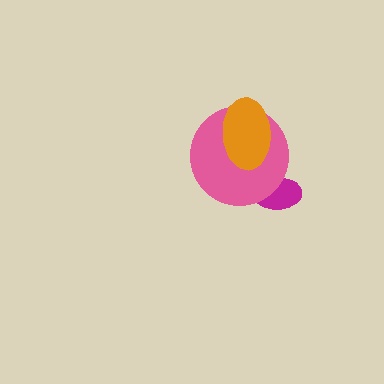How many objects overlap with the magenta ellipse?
1 object overlaps with the magenta ellipse.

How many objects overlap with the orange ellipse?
1 object overlaps with the orange ellipse.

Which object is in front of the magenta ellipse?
The pink circle is in front of the magenta ellipse.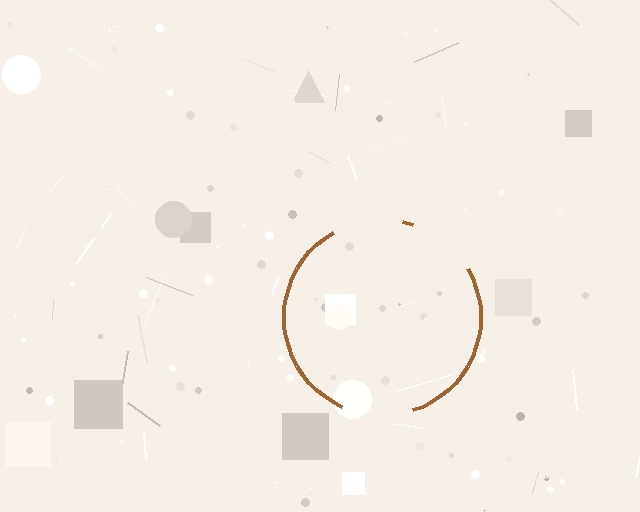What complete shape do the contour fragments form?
The contour fragments form a circle.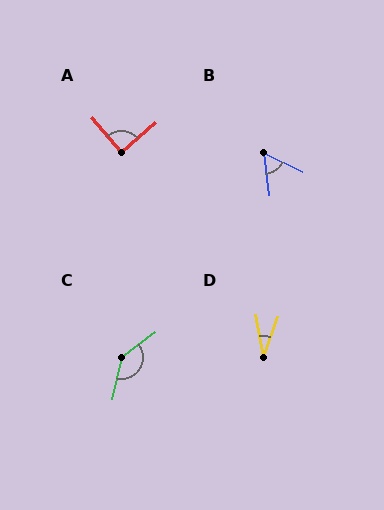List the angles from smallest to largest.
D (29°), B (57°), A (90°), C (140°).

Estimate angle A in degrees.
Approximately 90 degrees.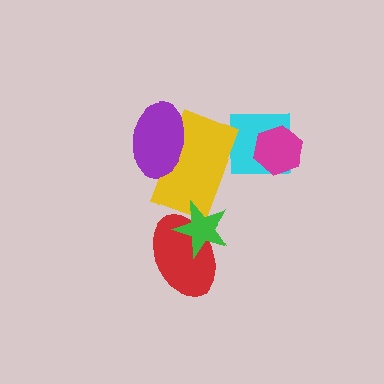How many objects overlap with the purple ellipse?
1 object overlaps with the purple ellipse.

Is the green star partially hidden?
No, no other shape covers it.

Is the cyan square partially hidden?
Yes, it is partially covered by another shape.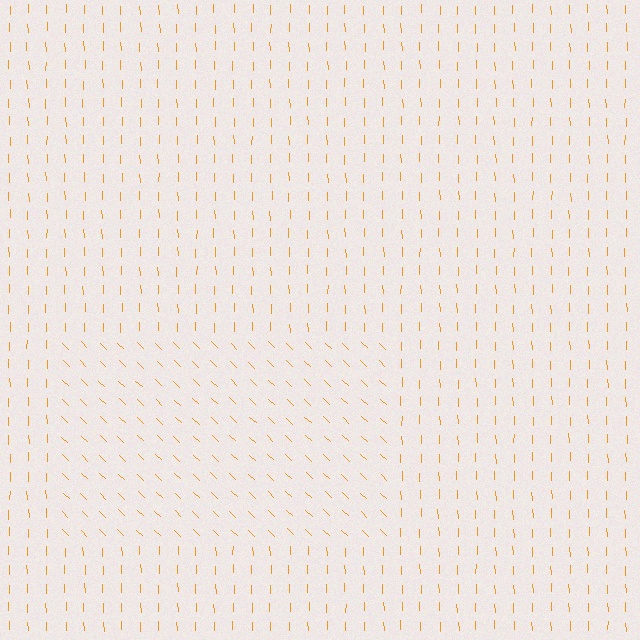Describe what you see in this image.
The image is filled with small orange line segments. A rectangle region in the image has lines oriented differently from the surrounding lines, creating a visible texture boundary.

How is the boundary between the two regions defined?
The boundary is defined purely by a change in line orientation (approximately 45 degrees difference). All lines are the same color and thickness.